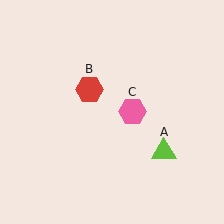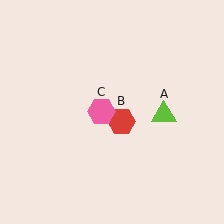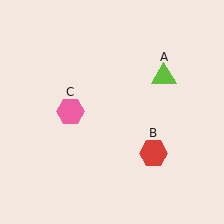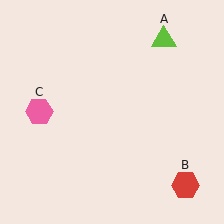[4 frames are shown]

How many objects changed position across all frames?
3 objects changed position: lime triangle (object A), red hexagon (object B), pink hexagon (object C).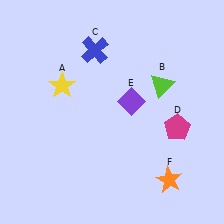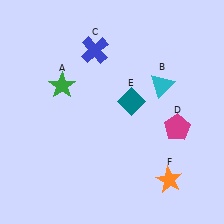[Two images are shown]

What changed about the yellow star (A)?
In Image 1, A is yellow. In Image 2, it changed to green.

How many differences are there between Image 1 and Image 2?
There are 3 differences between the two images.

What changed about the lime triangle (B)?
In Image 1, B is lime. In Image 2, it changed to cyan.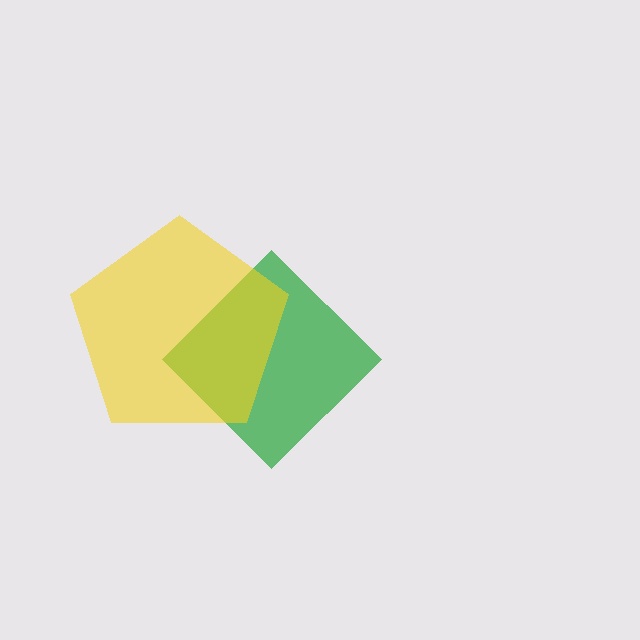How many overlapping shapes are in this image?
There are 2 overlapping shapes in the image.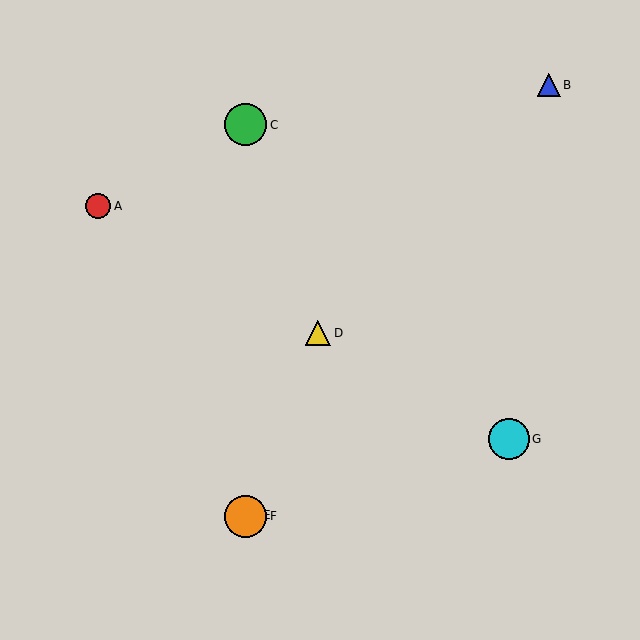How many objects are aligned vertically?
3 objects (C, E, F) are aligned vertically.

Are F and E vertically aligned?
Yes, both are at x≈246.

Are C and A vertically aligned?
No, C is at x≈246 and A is at x≈98.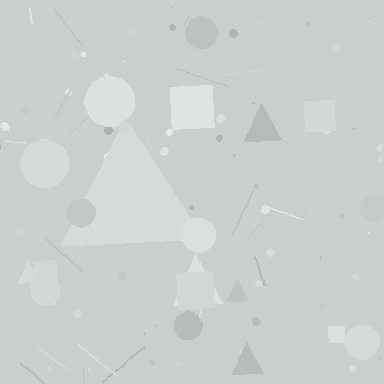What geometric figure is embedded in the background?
A triangle is embedded in the background.